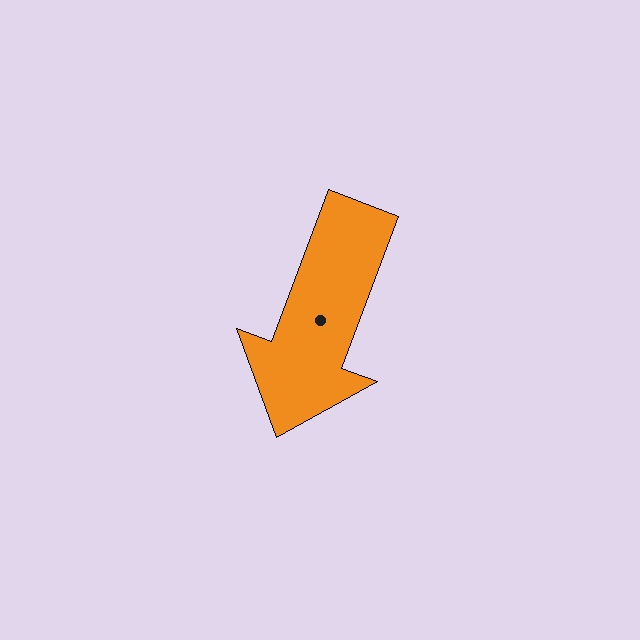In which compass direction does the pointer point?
South.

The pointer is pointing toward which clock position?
Roughly 7 o'clock.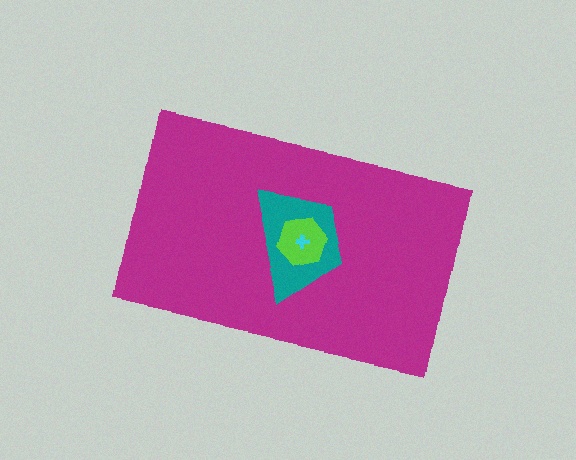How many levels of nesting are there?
4.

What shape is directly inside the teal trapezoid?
The lime hexagon.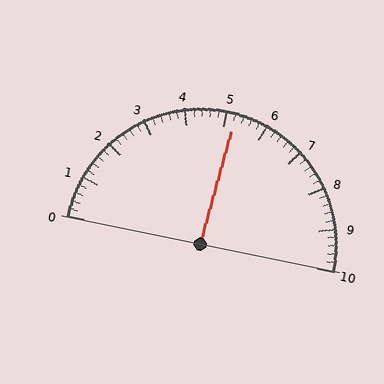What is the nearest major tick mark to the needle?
The nearest major tick mark is 5.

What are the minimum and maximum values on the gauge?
The gauge ranges from 0 to 10.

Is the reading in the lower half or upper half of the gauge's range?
The reading is in the upper half of the range (0 to 10).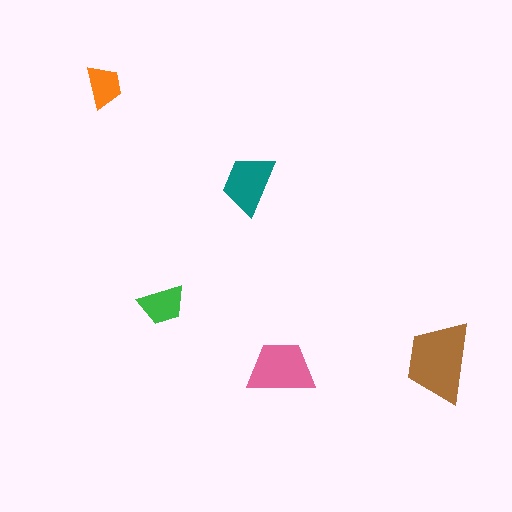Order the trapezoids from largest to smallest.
the brown one, the pink one, the teal one, the green one, the orange one.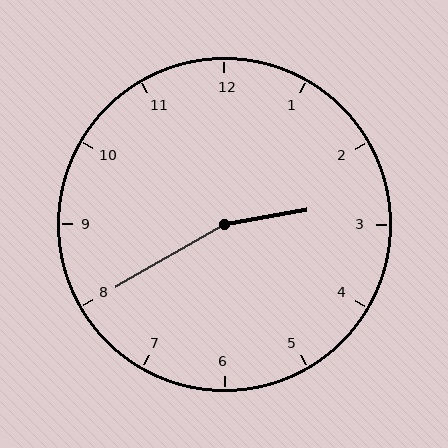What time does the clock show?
2:40.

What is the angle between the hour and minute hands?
Approximately 160 degrees.